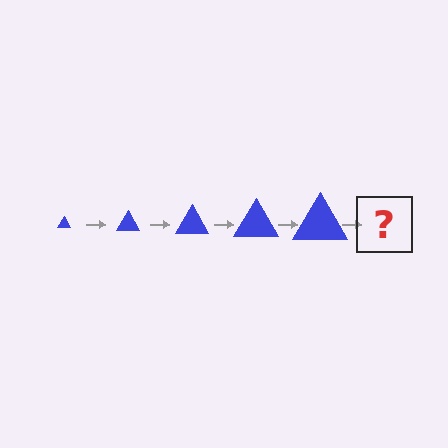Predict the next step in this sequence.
The next step is a blue triangle, larger than the previous one.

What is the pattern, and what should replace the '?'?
The pattern is that the triangle gets progressively larger each step. The '?' should be a blue triangle, larger than the previous one.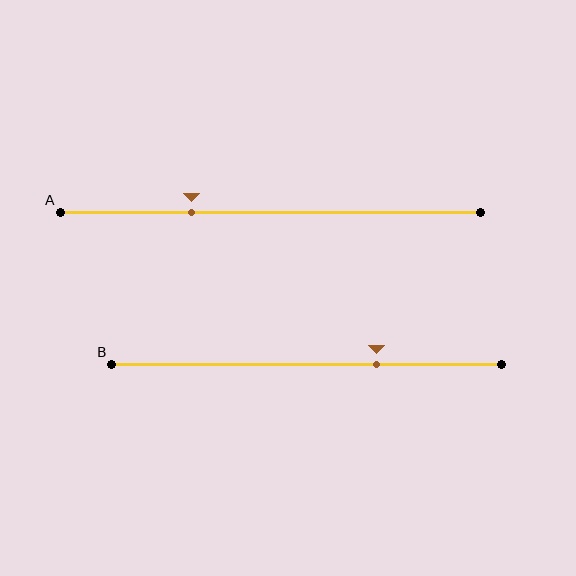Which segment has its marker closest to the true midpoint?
Segment B has its marker closest to the true midpoint.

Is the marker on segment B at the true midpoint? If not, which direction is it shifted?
No, the marker on segment B is shifted to the right by about 18% of the segment length.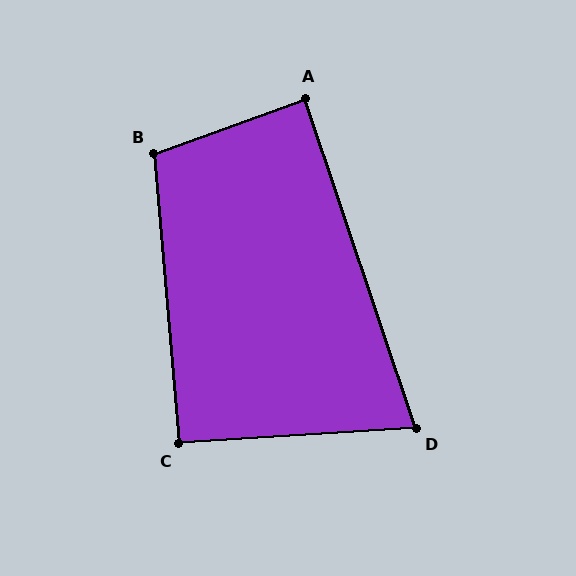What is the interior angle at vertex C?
Approximately 91 degrees (approximately right).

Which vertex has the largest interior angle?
B, at approximately 105 degrees.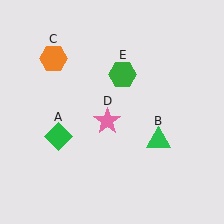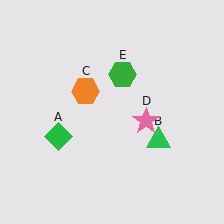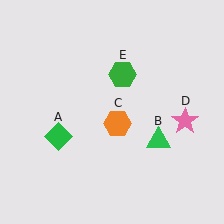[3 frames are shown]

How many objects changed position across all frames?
2 objects changed position: orange hexagon (object C), pink star (object D).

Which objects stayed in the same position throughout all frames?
Green diamond (object A) and green triangle (object B) and green hexagon (object E) remained stationary.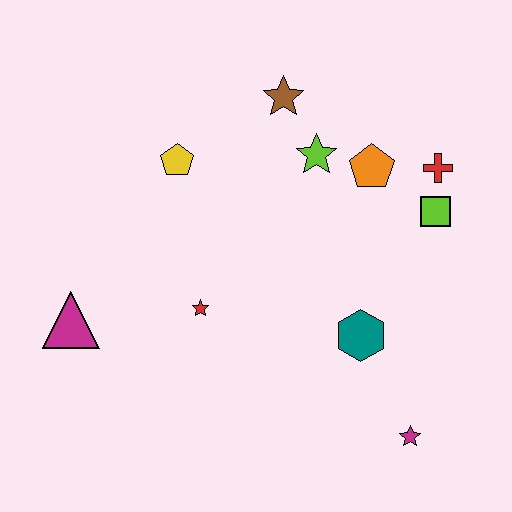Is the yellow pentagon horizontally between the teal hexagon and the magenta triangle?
Yes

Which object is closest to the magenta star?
The teal hexagon is closest to the magenta star.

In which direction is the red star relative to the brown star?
The red star is below the brown star.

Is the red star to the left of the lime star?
Yes